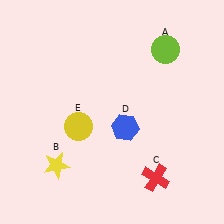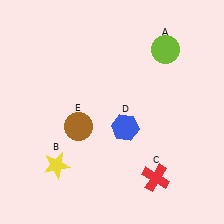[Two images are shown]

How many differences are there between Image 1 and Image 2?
There is 1 difference between the two images.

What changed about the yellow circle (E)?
In Image 1, E is yellow. In Image 2, it changed to brown.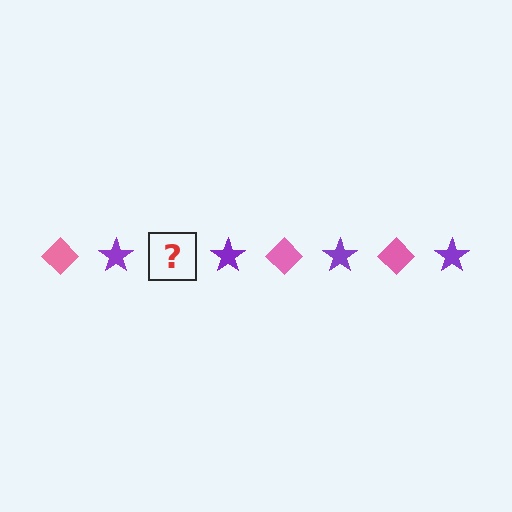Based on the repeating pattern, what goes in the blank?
The blank should be a pink diamond.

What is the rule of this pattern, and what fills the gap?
The rule is that the pattern alternates between pink diamond and purple star. The gap should be filled with a pink diamond.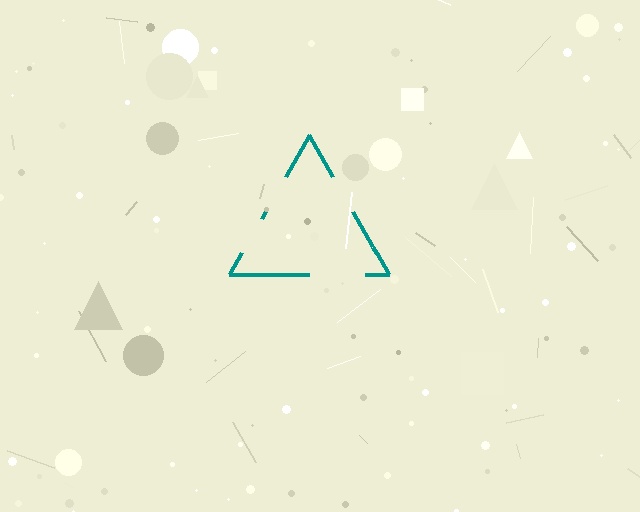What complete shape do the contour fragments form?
The contour fragments form a triangle.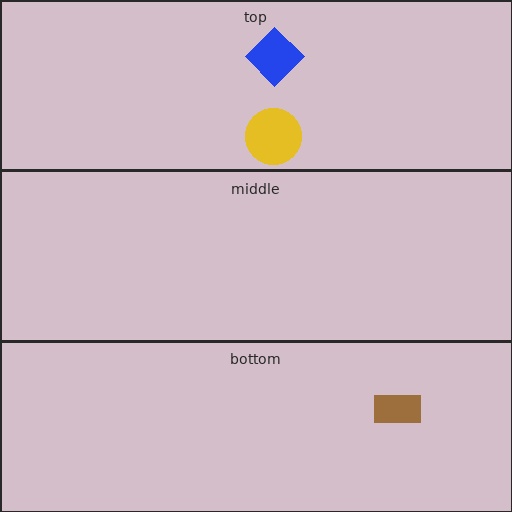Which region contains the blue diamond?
The top region.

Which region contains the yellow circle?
The top region.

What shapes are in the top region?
The yellow circle, the blue diamond.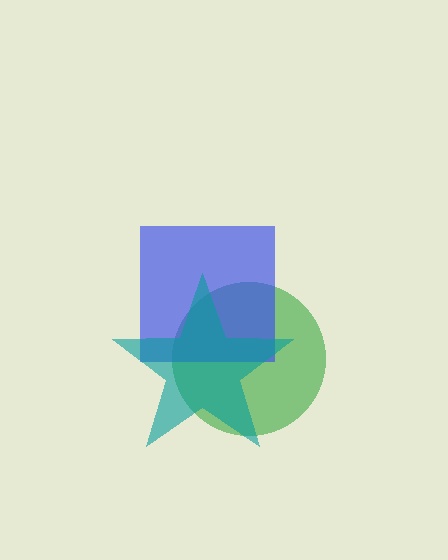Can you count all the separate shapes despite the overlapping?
Yes, there are 3 separate shapes.